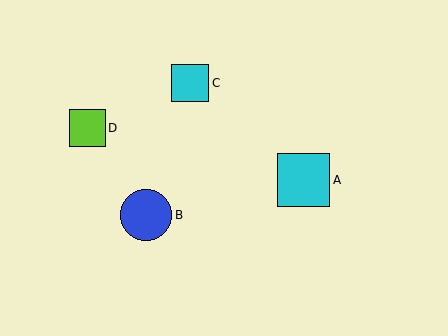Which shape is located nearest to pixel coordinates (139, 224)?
The blue circle (labeled B) at (146, 215) is nearest to that location.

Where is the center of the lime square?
The center of the lime square is at (87, 128).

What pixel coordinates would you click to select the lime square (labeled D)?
Click at (87, 128) to select the lime square D.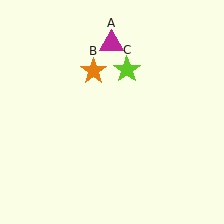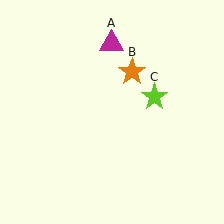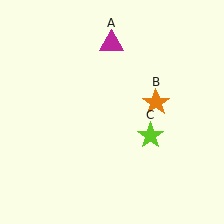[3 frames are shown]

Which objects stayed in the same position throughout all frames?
Magenta triangle (object A) remained stationary.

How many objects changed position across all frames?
2 objects changed position: orange star (object B), lime star (object C).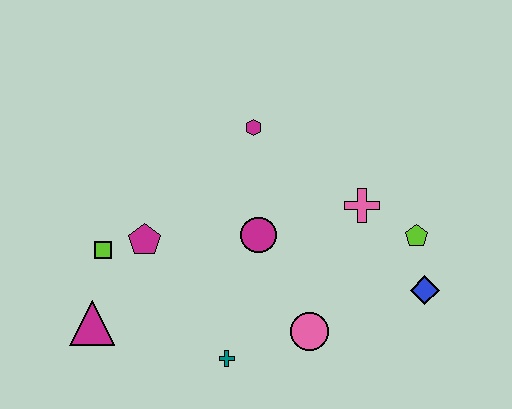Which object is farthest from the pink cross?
The magenta triangle is farthest from the pink cross.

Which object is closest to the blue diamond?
The lime pentagon is closest to the blue diamond.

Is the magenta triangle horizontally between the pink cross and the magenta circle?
No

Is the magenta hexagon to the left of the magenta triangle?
No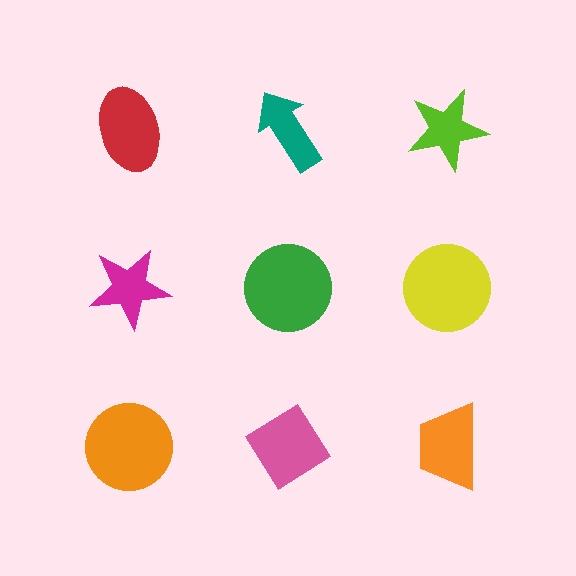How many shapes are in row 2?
3 shapes.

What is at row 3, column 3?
An orange trapezoid.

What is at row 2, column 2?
A green circle.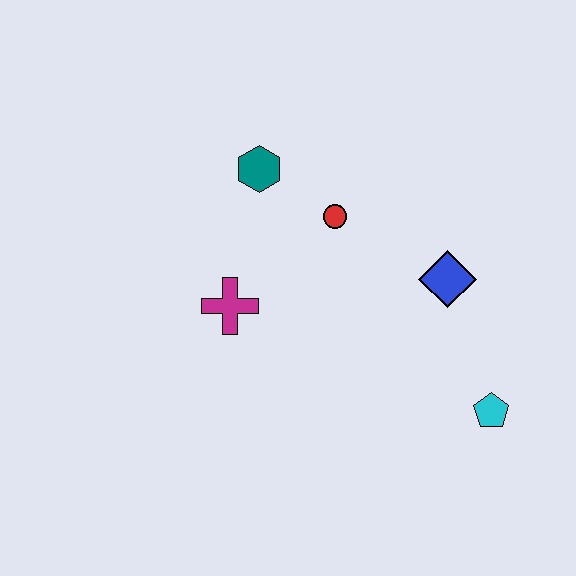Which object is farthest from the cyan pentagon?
The teal hexagon is farthest from the cyan pentagon.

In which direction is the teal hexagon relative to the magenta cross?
The teal hexagon is above the magenta cross.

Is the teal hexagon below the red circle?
No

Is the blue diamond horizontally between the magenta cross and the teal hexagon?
No